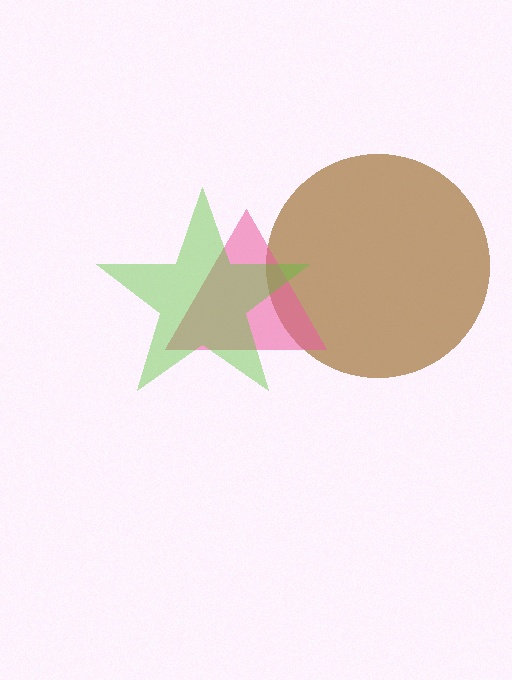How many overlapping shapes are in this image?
There are 3 overlapping shapes in the image.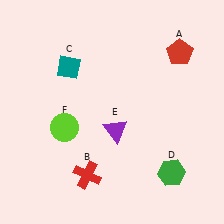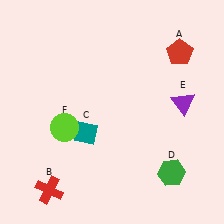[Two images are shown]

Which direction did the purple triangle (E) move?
The purple triangle (E) moved right.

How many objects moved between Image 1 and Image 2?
3 objects moved between the two images.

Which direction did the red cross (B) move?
The red cross (B) moved left.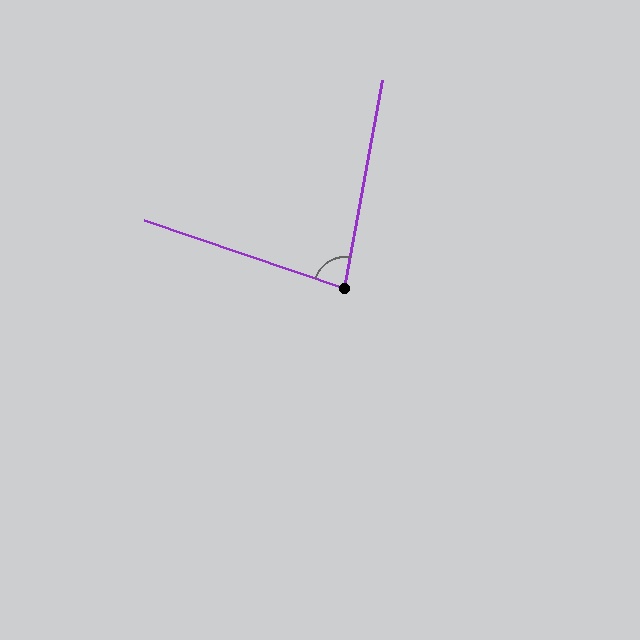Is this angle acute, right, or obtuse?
It is acute.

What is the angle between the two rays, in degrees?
Approximately 81 degrees.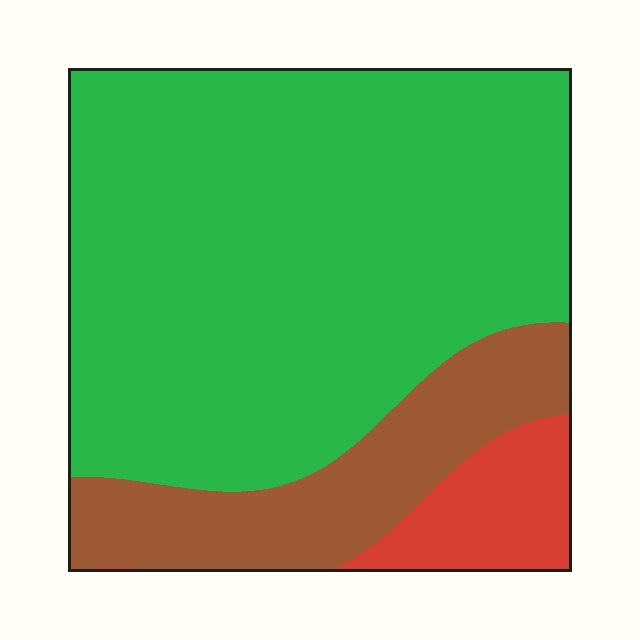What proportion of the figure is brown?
Brown takes up about one fifth (1/5) of the figure.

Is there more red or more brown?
Brown.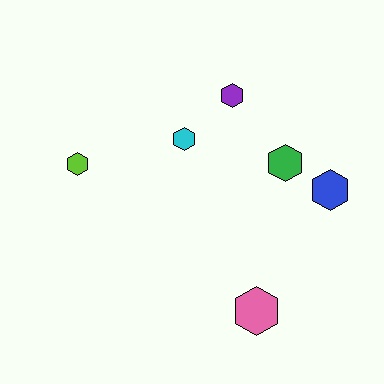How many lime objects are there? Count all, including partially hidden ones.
There is 1 lime object.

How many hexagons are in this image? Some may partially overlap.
There are 6 hexagons.